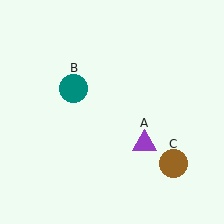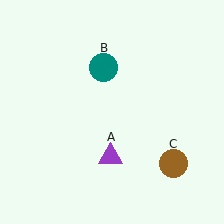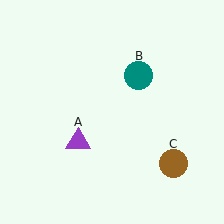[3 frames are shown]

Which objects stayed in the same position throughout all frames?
Brown circle (object C) remained stationary.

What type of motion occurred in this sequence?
The purple triangle (object A), teal circle (object B) rotated clockwise around the center of the scene.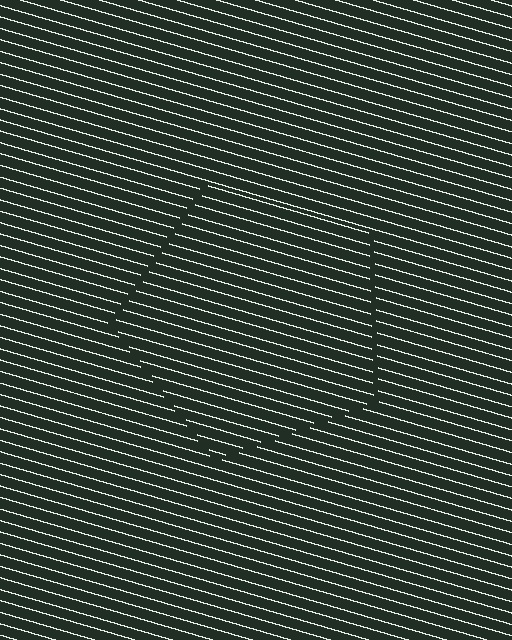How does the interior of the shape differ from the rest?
The interior of the shape contains the same grating, shifted by half a period — the contour is defined by the phase discontinuity where line-ends from the inner and outer gratings abut.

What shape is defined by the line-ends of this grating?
An illusory pentagon. The interior of the shape contains the same grating, shifted by half a period — the contour is defined by the phase discontinuity where line-ends from the inner and outer gratings abut.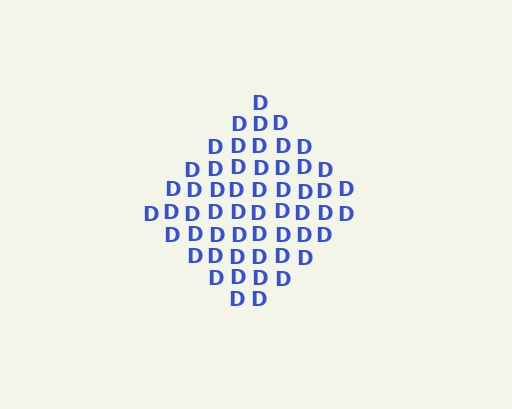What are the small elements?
The small elements are letter D's.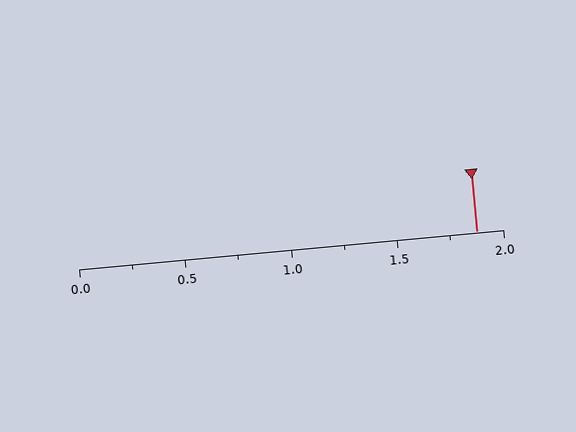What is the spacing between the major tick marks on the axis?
The major ticks are spaced 0.5 apart.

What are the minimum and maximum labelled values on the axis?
The axis runs from 0.0 to 2.0.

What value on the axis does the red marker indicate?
The marker indicates approximately 1.88.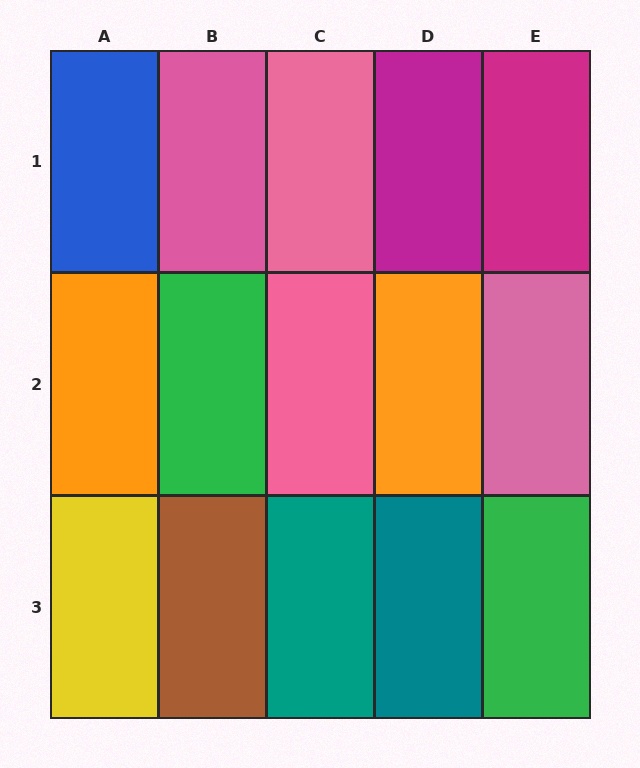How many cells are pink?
4 cells are pink.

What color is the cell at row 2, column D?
Orange.